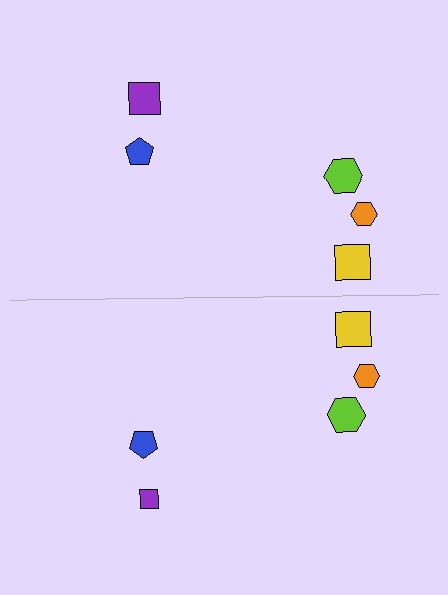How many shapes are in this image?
There are 10 shapes in this image.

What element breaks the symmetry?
The purple square on the bottom side has a different size than its mirror counterpart.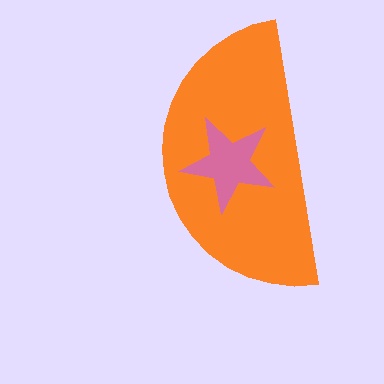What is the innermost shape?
The pink star.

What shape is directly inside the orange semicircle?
The pink star.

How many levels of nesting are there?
2.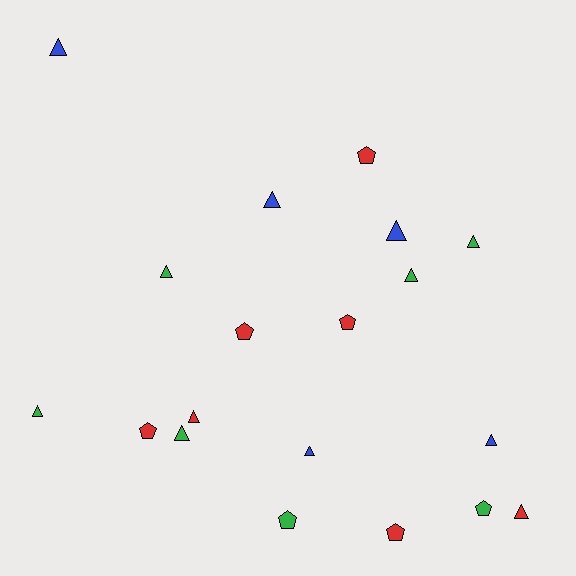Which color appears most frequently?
Red, with 7 objects.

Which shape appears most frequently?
Triangle, with 12 objects.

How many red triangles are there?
There are 2 red triangles.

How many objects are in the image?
There are 19 objects.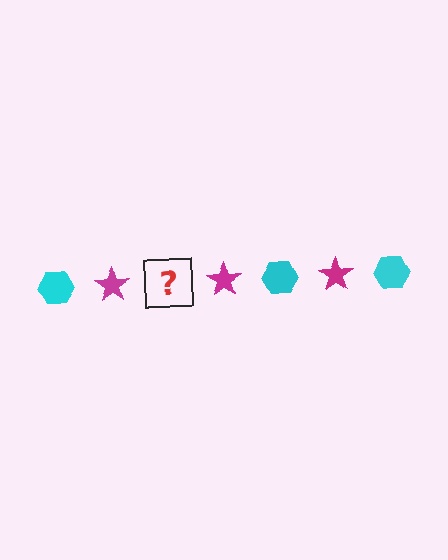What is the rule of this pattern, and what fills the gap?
The rule is that the pattern alternates between cyan hexagon and magenta star. The gap should be filled with a cyan hexagon.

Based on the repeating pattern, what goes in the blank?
The blank should be a cyan hexagon.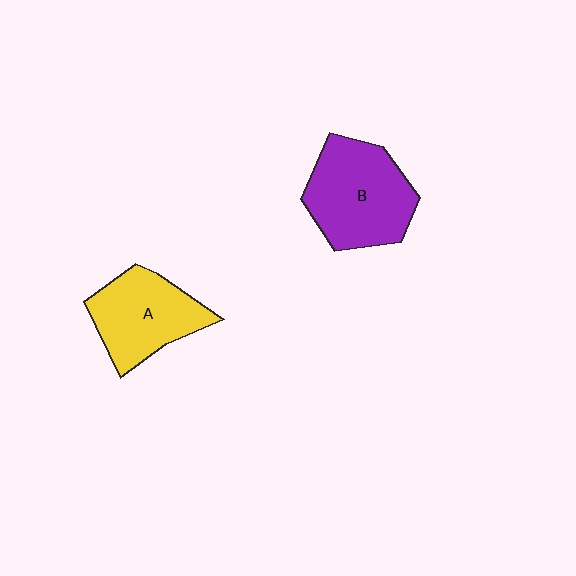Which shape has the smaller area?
Shape A (yellow).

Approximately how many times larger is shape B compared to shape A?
Approximately 1.2 times.